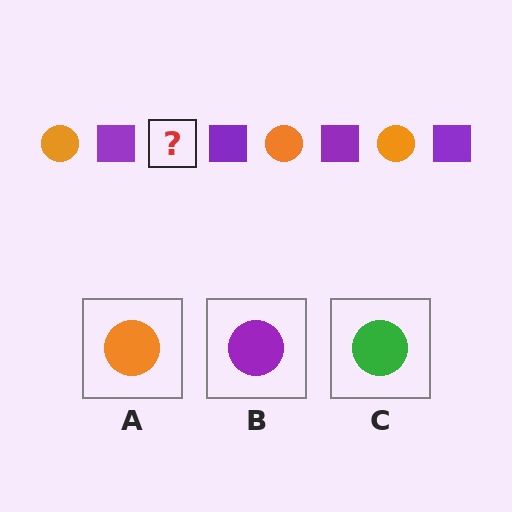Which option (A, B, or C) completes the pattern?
A.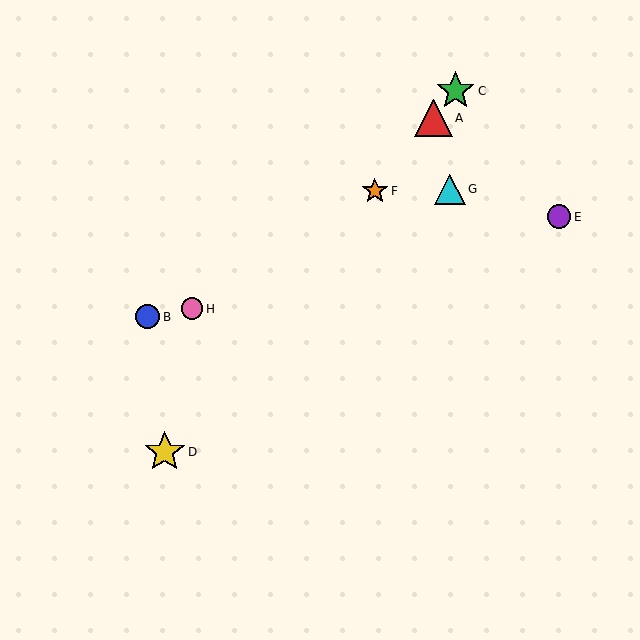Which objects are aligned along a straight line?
Objects A, C, D, F are aligned along a straight line.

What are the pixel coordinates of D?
Object D is at (165, 452).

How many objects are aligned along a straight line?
4 objects (A, C, D, F) are aligned along a straight line.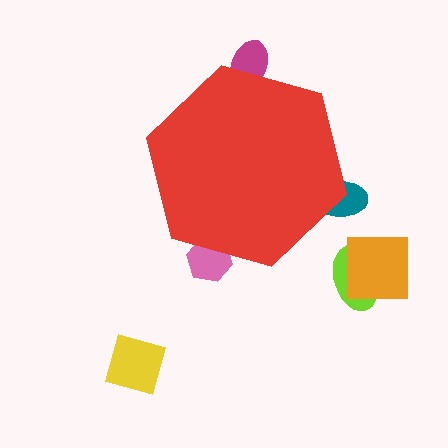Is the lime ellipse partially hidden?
No, the lime ellipse is fully visible.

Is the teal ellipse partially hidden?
Yes, the teal ellipse is partially hidden behind the red hexagon.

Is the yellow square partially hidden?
No, the yellow square is fully visible.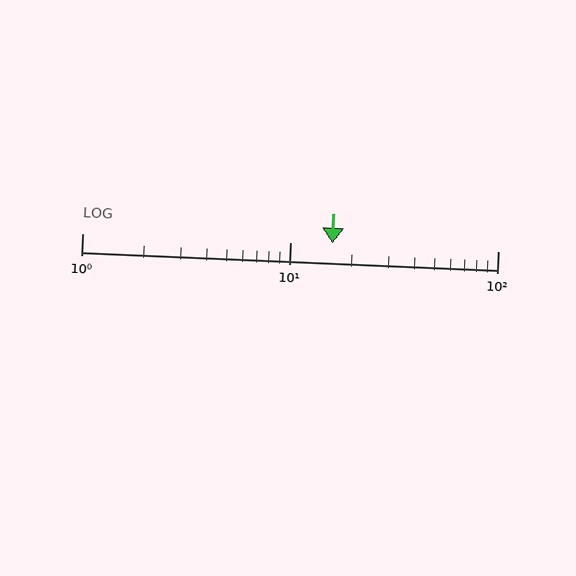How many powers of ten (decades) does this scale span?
The scale spans 2 decades, from 1 to 100.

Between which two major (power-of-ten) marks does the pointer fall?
The pointer is between 10 and 100.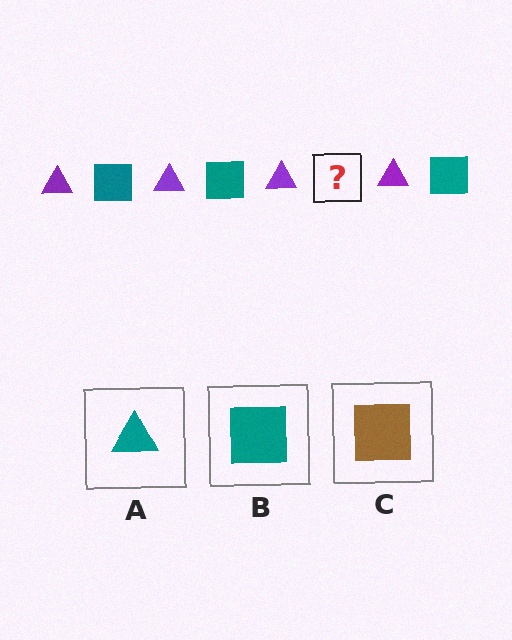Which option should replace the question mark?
Option B.